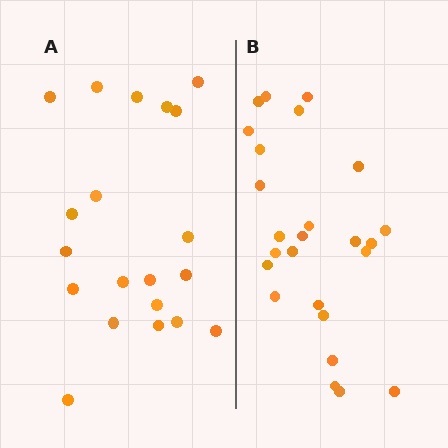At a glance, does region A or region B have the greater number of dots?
Region B (the right region) has more dots.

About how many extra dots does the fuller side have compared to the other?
Region B has about 5 more dots than region A.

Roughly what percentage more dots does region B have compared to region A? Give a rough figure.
About 25% more.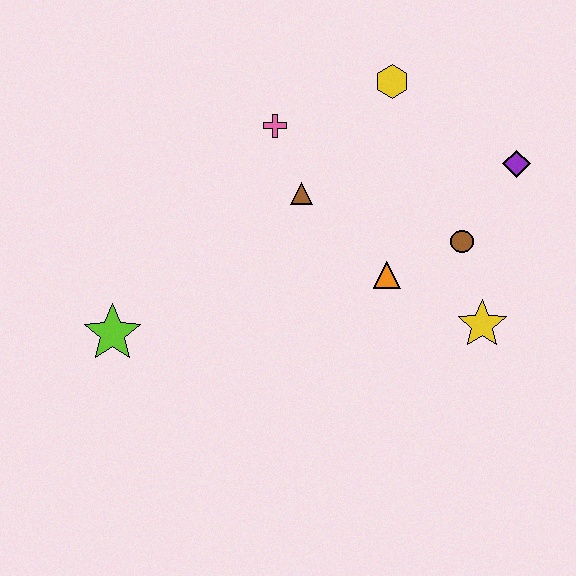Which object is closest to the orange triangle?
The brown circle is closest to the orange triangle.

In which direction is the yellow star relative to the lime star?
The yellow star is to the right of the lime star.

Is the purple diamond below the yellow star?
No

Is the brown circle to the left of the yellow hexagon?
No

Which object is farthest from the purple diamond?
The lime star is farthest from the purple diamond.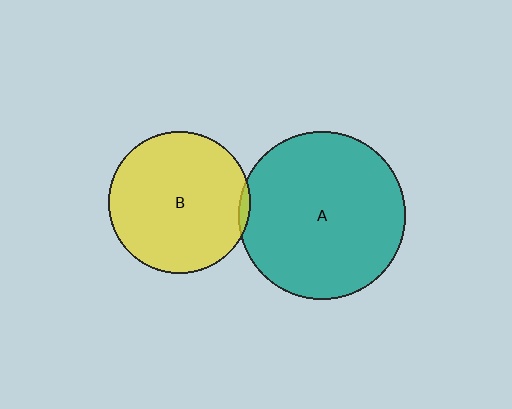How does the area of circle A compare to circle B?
Approximately 1.4 times.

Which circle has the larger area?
Circle A (teal).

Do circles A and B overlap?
Yes.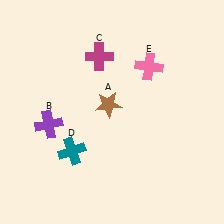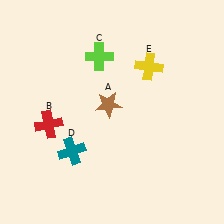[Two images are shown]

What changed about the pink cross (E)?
In Image 1, E is pink. In Image 2, it changed to yellow.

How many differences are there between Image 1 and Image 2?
There are 3 differences between the two images.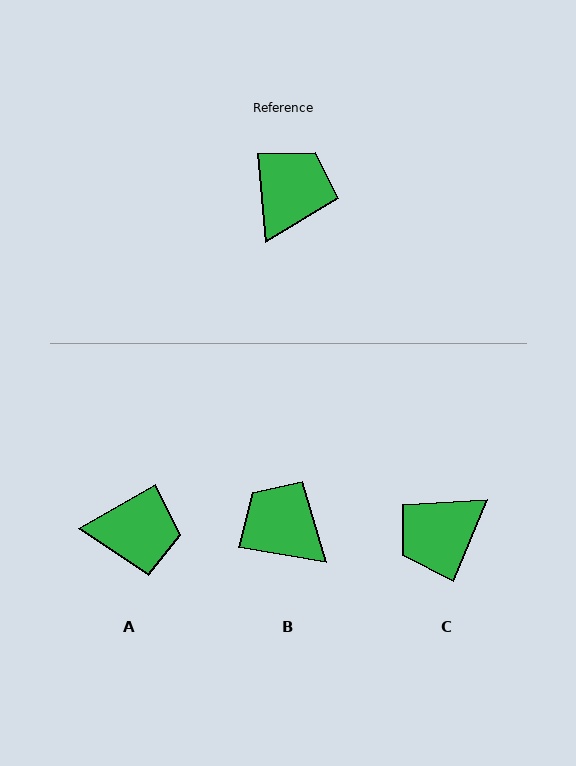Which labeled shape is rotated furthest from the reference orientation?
C, about 153 degrees away.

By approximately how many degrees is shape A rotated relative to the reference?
Approximately 65 degrees clockwise.